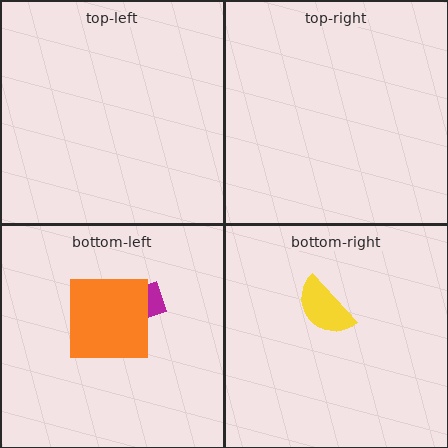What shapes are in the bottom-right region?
The yellow semicircle.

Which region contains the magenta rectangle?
The bottom-left region.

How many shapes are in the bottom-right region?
1.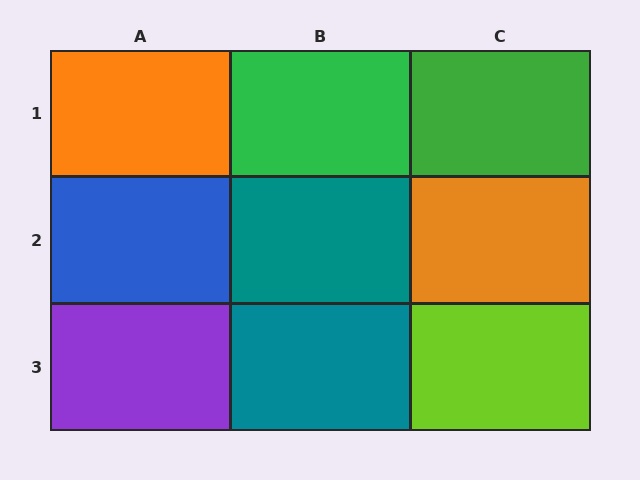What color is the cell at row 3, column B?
Teal.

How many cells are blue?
1 cell is blue.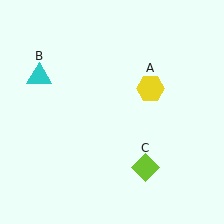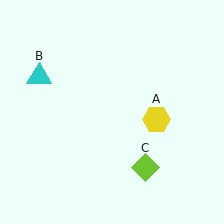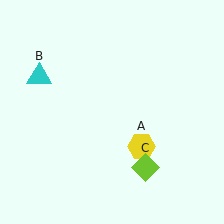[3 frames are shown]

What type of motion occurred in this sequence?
The yellow hexagon (object A) rotated clockwise around the center of the scene.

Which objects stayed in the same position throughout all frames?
Cyan triangle (object B) and lime diamond (object C) remained stationary.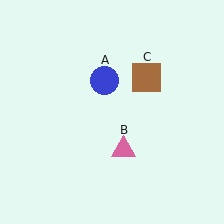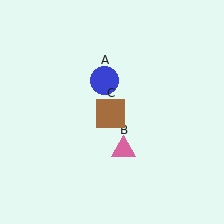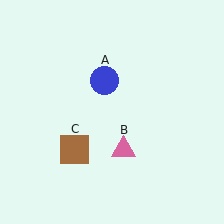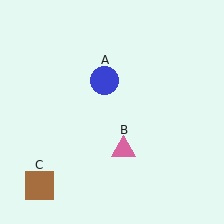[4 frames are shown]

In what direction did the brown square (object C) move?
The brown square (object C) moved down and to the left.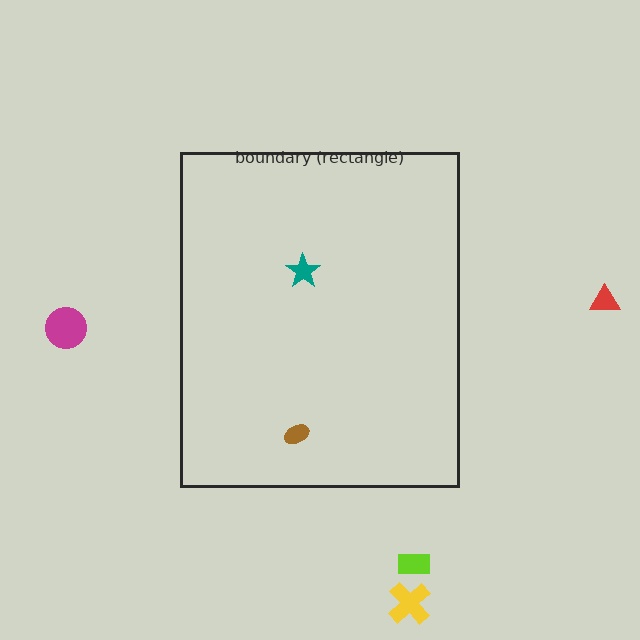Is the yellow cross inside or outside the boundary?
Outside.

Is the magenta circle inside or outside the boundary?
Outside.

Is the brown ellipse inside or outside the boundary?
Inside.